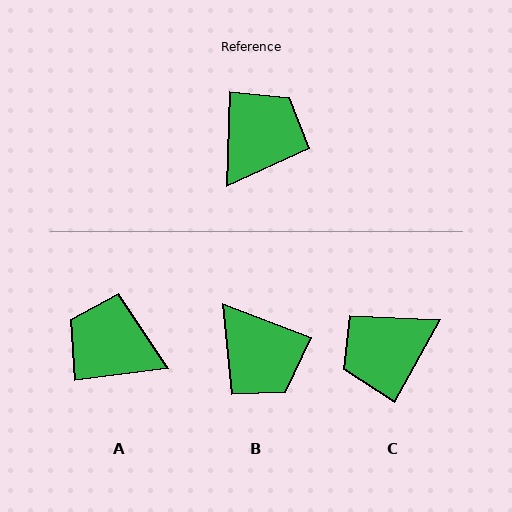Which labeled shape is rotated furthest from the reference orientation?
C, about 152 degrees away.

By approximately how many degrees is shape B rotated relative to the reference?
Approximately 109 degrees clockwise.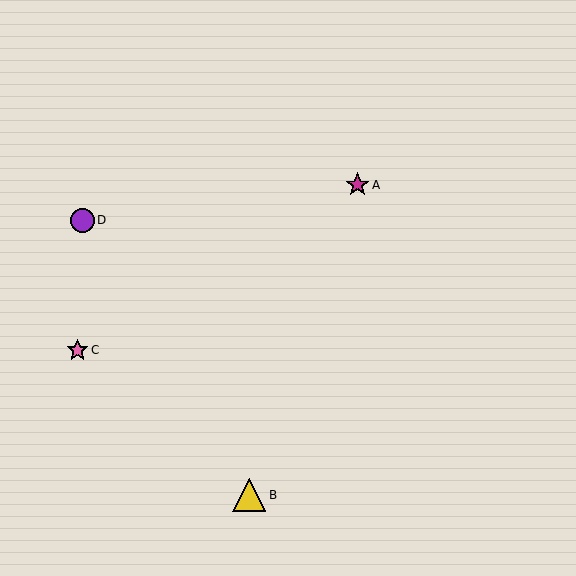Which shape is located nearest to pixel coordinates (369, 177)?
The magenta star (labeled A) at (357, 185) is nearest to that location.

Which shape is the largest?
The yellow triangle (labeled B) is the largest.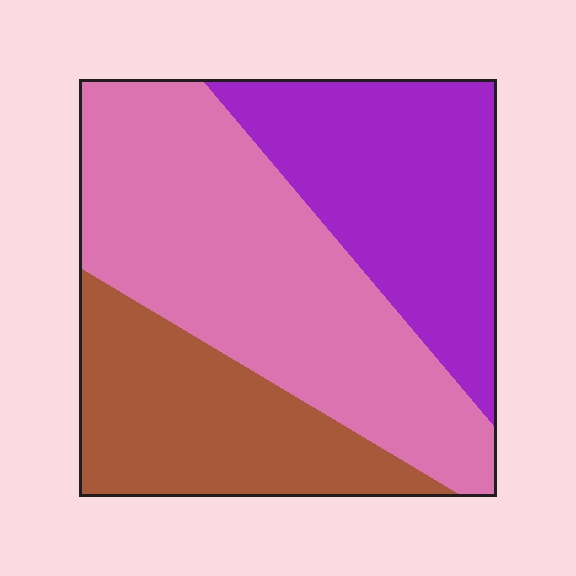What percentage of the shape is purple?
Purple takes up between a sixth and a third of the shape.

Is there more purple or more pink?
Pink.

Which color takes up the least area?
Brown, at roughly 25%.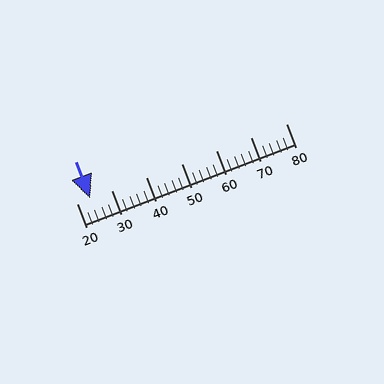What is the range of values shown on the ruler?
The ruler shows values from 20 to 80.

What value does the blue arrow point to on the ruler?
The blue arrow points to approximately 24.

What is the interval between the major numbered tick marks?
The major tick marks are spaced 10 units apart.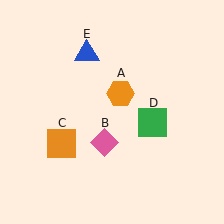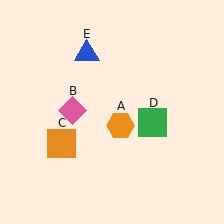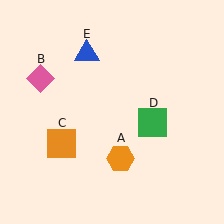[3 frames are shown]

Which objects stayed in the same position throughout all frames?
Orange square (object C) and green square (object D) and blue triangle (object E) remained stationary.